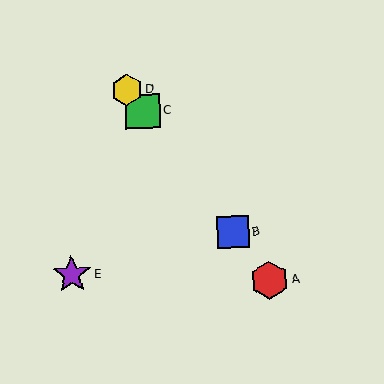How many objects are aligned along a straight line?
4 objects (A, B, C, D) are aligned along a straight line.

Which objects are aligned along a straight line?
Objects A, B, C, D are aligned along a straight line.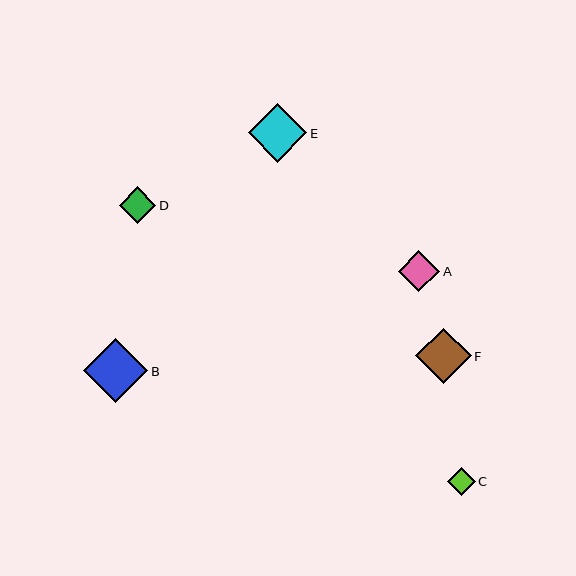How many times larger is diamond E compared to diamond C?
Diamond E is approximately 2.1 times the size of diamond C.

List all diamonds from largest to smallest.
From largest to smallest: B, E, F, A, D, C.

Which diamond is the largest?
Diamond B is the largest with a size of approximately 64 pixels.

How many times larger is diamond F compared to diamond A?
Diamond F is approximately 1.3 times the size of diamond A.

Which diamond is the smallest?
Diamond C is the smallest with a size of approximately 27 pixels.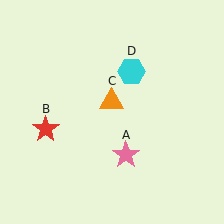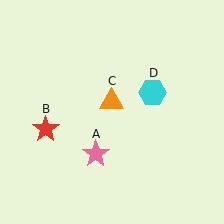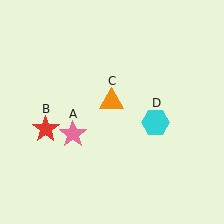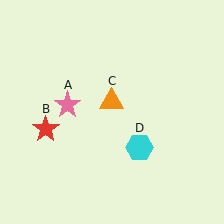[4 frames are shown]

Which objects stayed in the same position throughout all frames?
Red star (object B) and orange triangle (object C) remained stationary.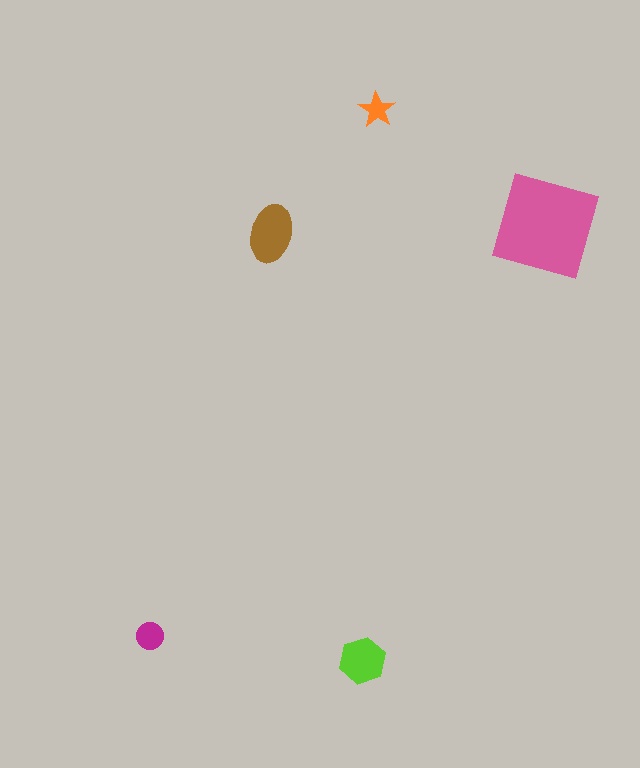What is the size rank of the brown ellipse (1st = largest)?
2nd.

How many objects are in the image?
There are 5 objects in the image.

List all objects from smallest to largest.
The orange star, the magenta circle, the lime hexagon, the brown ellipse, the pink square.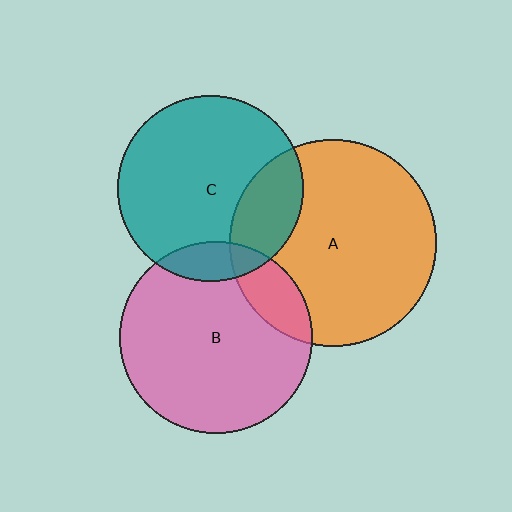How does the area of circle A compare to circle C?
Approximately 1.2 times.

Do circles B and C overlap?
Yes.